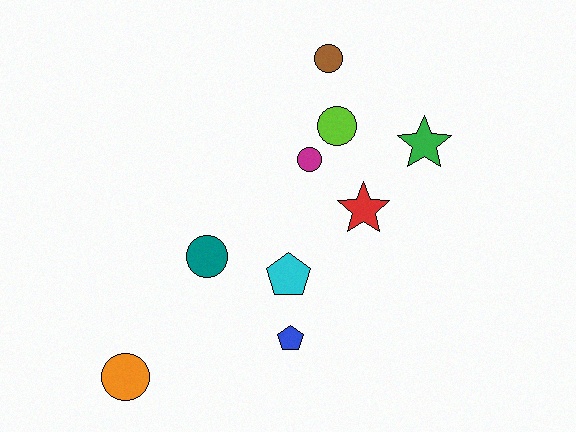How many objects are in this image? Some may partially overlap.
There are 9 objects.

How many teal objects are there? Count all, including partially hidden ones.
There is 1 teal object.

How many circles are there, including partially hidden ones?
There are 5 circles.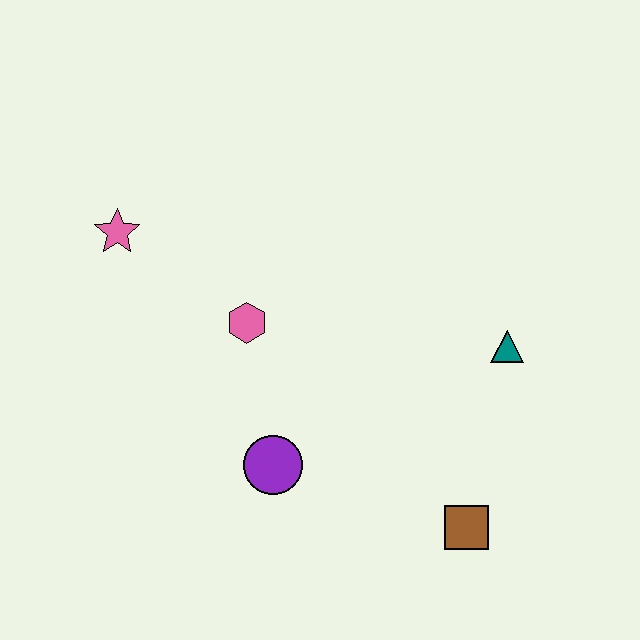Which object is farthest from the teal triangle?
The pink star is farthest from the teal triangle.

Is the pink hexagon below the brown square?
No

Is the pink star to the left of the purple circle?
Yes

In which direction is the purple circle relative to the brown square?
The purple circle is to the left of the brown square.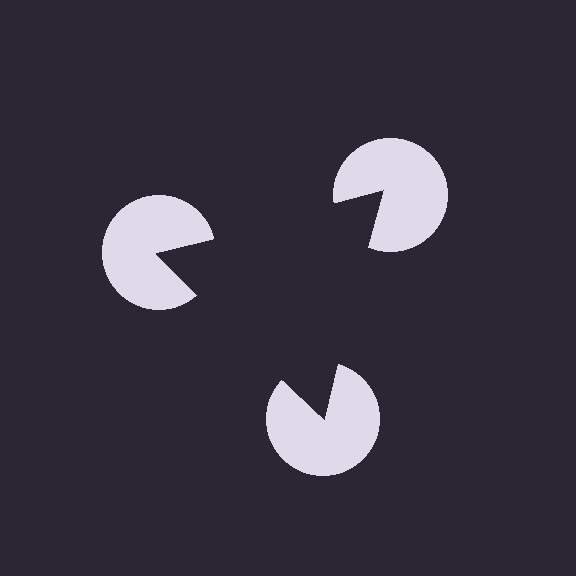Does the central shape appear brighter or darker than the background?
It typically appears slightly darker than the background, even though no actual brightness change is drawn.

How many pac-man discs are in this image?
There are 3 — one at each vertex of the illusory triangle.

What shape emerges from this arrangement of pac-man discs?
An illusory triangle — its edges are inferred from the aligned wedge cuts in the pac-man discs, not physically drawn.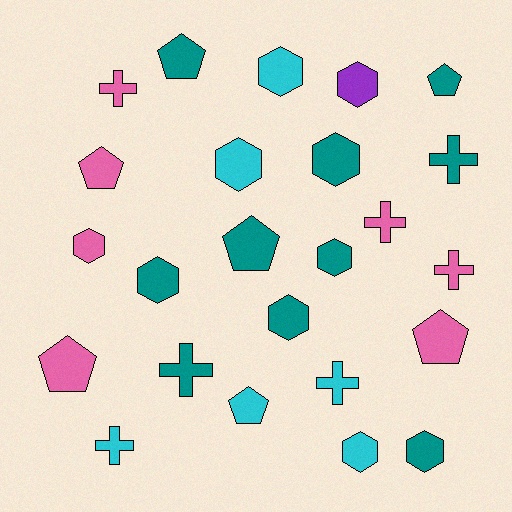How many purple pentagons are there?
There are no purple pentagons.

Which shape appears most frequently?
Hexagon, with 10 objects.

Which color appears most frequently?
Teal, with 10 objects.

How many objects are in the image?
There are 24 objects.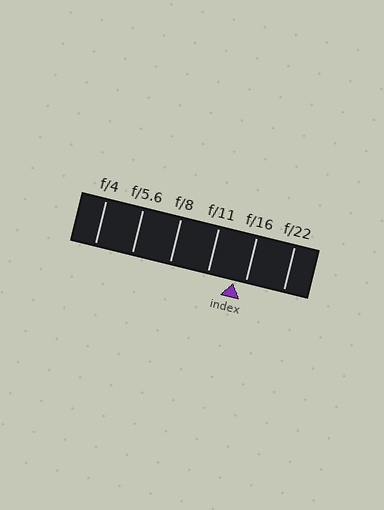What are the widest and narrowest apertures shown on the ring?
The widest aperture shown is f/4 and the narrowest is f/22.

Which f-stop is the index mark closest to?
The index mark is closest to f/16.